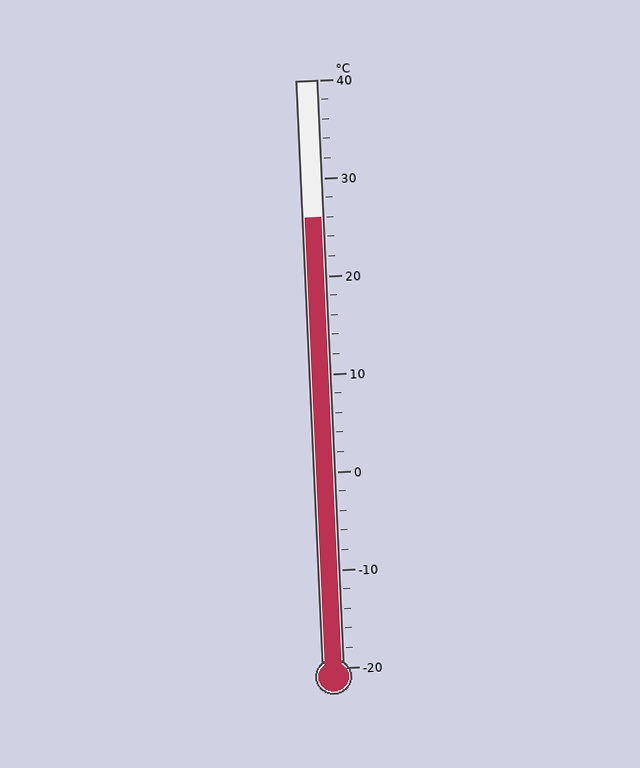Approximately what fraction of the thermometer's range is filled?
The thermometer is filled to approximately 75% of its range.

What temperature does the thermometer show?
The thermometer shows approximately 26°C.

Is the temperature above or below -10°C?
The temperature is above -10°C.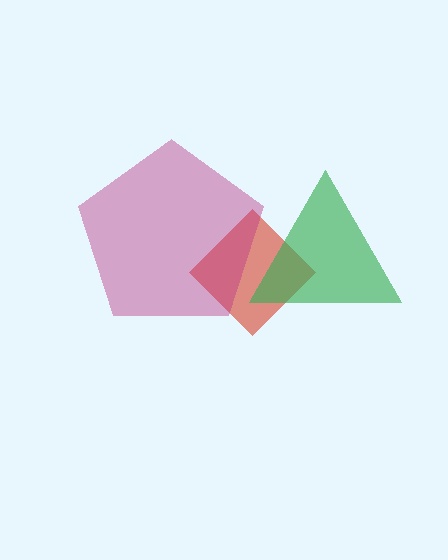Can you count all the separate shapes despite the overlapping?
Yes, there are 3 separate shapes.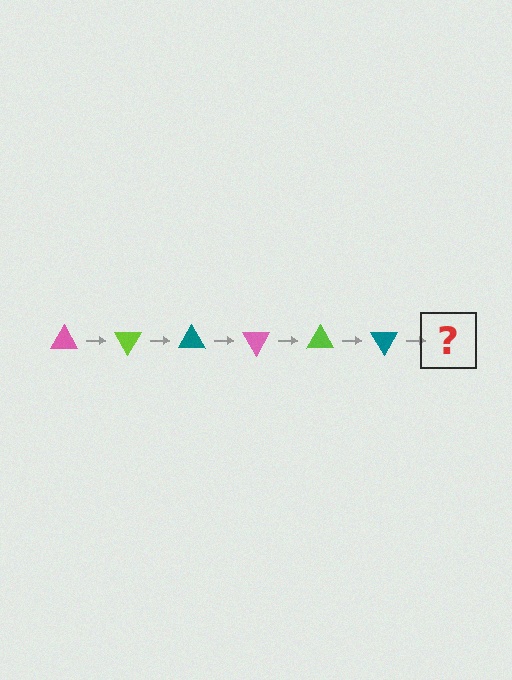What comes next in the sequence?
The next element should be a pink triangle, rotated 360 degrees from the start.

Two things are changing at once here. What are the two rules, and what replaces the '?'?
The two rules are that it rotates 60 degrees each step and the color cycles through pink, lime, and teal. The '?' should be a pink triangle, rotated 360 degrees from the start.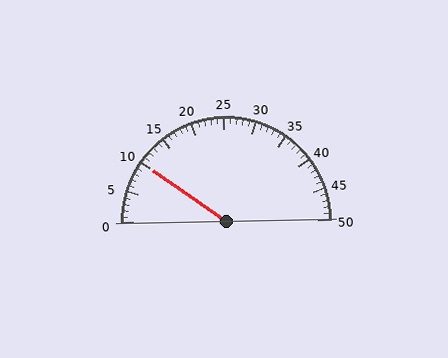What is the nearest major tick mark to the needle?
The nearest major tick mark is 10.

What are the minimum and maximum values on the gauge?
The gauge ranges from 0 to 50.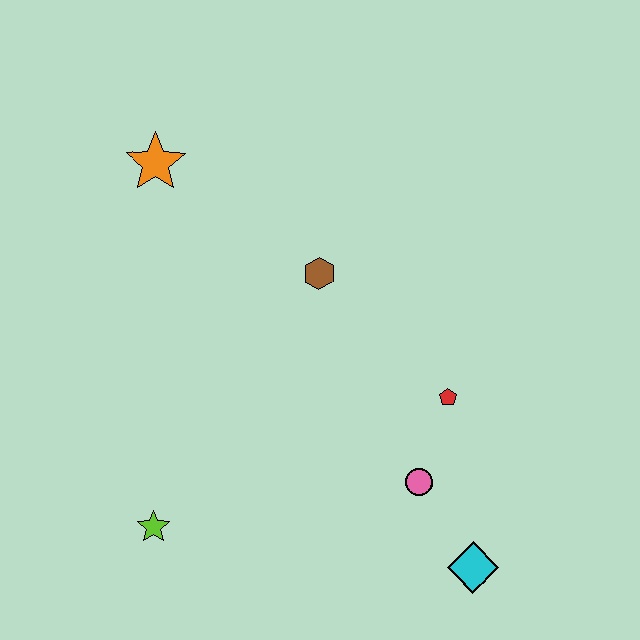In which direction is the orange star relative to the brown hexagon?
The orange star is to the left of the brown hexagon.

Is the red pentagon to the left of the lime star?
No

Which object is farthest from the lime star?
The orange star is farthest from the lime star.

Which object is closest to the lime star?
The pink circle is closest to the lime star.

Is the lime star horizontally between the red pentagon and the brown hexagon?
No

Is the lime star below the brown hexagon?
Yes